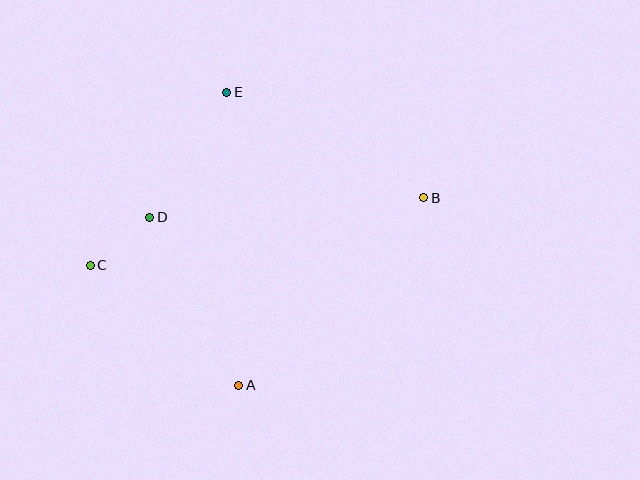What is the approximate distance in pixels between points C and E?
The distance between C and E is approximately 220 pixels.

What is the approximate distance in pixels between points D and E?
The distance between D and E is approximately 147 pixels.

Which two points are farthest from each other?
Points B and C are farthest from each other.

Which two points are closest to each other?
Points C and D are closest to each other.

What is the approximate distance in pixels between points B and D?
The distance between B and D is approximately 275 pixels.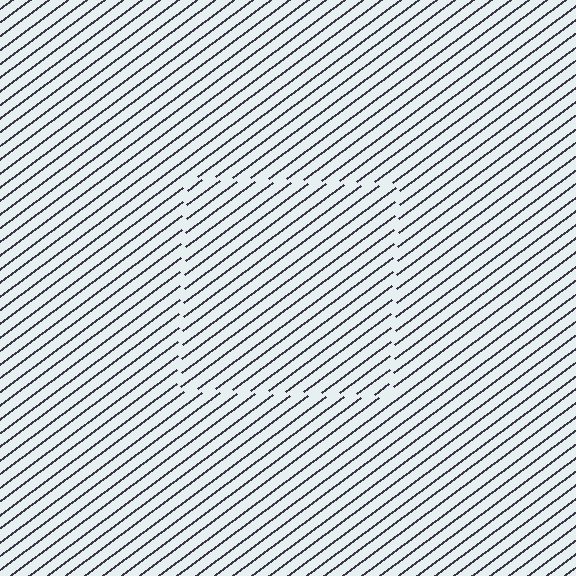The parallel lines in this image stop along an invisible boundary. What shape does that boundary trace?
An illusory square. The interior of the shape contains the same grating, shifted by half a period — the contour is defined by the phase discontinuity where line-ends from the inner and outer gratings abut.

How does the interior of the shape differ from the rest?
The interior of the shape contains the same grating, shifted by half a period — the contour is defined by the phase discontinuity where line-ends from the inner and outer gratings abut.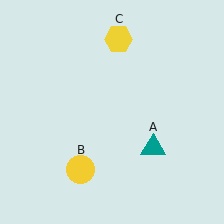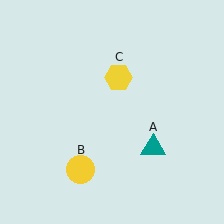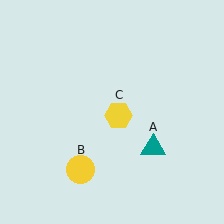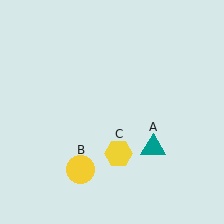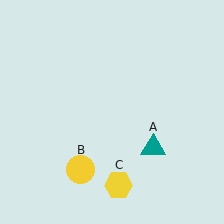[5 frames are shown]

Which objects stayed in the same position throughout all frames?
Teal triangle (object A) and yellow circle (object B) remained stationary.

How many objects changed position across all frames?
1 object changed position: yellow hexagon (object C).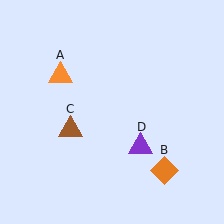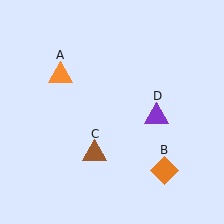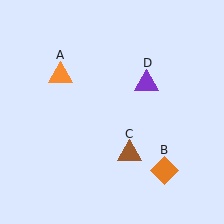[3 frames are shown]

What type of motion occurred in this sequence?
The brown triangle (object C), purple triangle (object D) rotated counterclockwise around the center of the scene.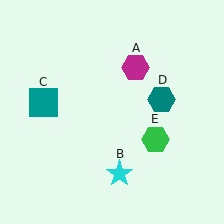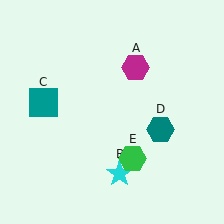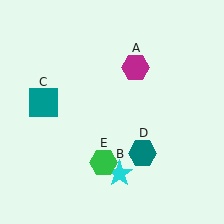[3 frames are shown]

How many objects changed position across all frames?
2 objects changed position: teal hexagon (object D), green hexagon (object E).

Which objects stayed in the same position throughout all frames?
Magenta hexagon (object A) and cyan star (object B) and teal square (object C) remained stationary.